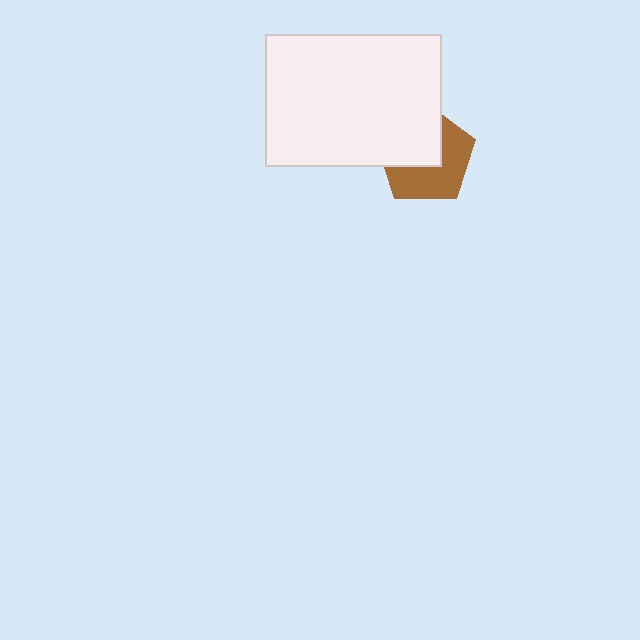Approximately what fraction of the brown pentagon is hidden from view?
Roughly 47% of the brown pentagon is hidden behind the white rectangle.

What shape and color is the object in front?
The object in front is a white rectangle.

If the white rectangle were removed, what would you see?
You would see the complete brown pentagon.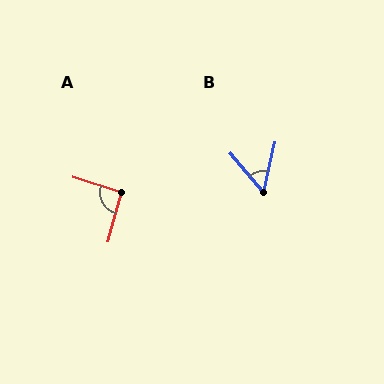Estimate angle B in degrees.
Approximately 53 degrees.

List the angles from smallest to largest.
B (53°), A (92°).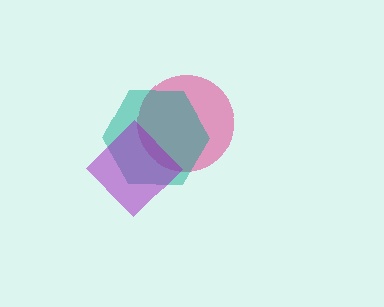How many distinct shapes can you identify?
There are 3 distinct shapes: a pink circle, a teal hexagon, a purple diamond.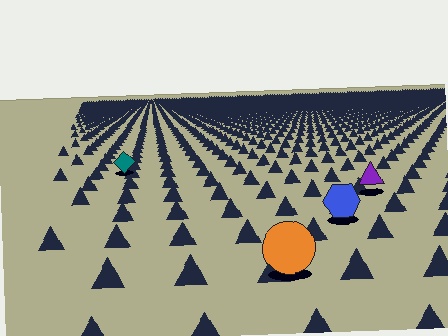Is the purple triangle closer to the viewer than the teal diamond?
Yes. The purple triangle is closer — you can tell from the texture gradient: the ground texture is coarser near it.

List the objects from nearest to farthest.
From nearest to farthest: the orange circle, the blue hexagon, the purple triangle, the teal diamond.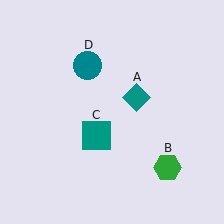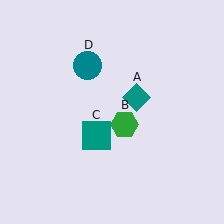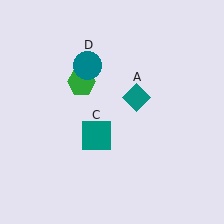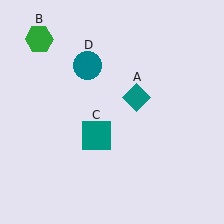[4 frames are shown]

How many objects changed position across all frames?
1 object changed position: green hexagon (object B).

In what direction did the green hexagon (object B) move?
The green hexagon (object B) moved up and to the left.